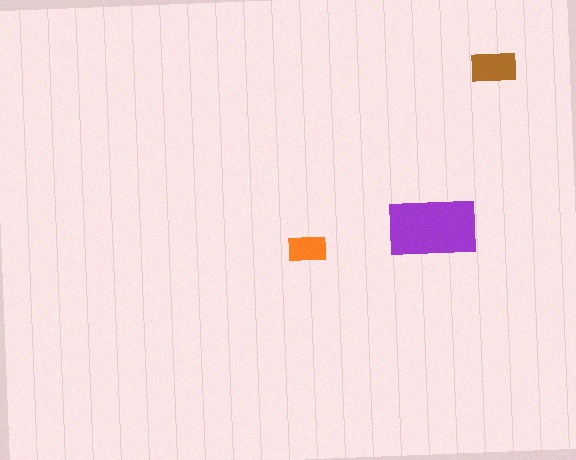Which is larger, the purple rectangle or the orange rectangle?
The purple one.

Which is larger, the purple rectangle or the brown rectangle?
The purple one.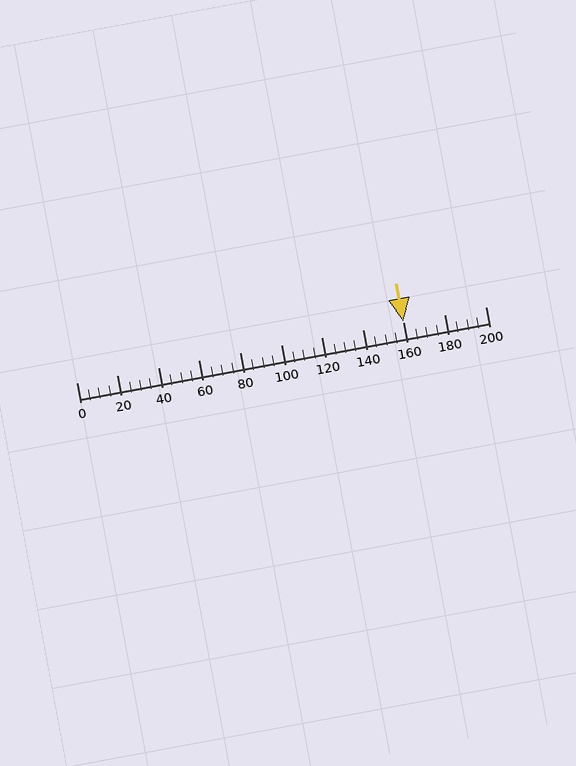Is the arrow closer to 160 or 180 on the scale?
The arrow is closer to 160.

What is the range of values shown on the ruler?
The ruler shows values from 0 to 200.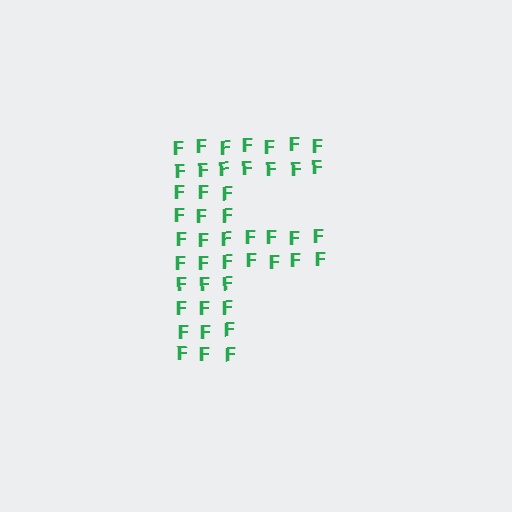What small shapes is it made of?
It is made of small letter F's.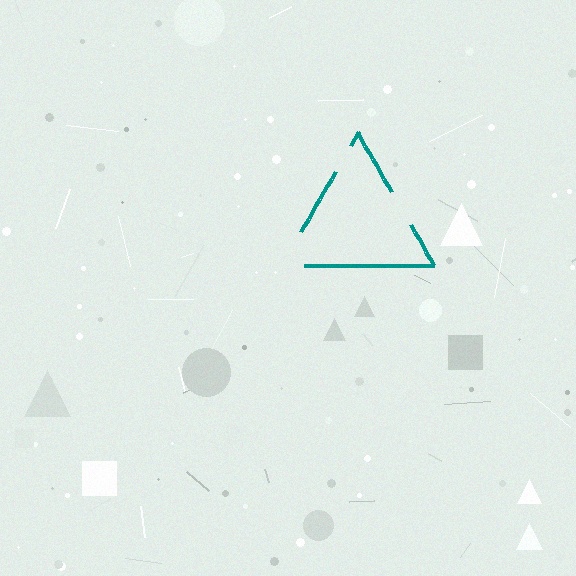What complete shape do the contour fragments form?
The contour fragments form a triangle.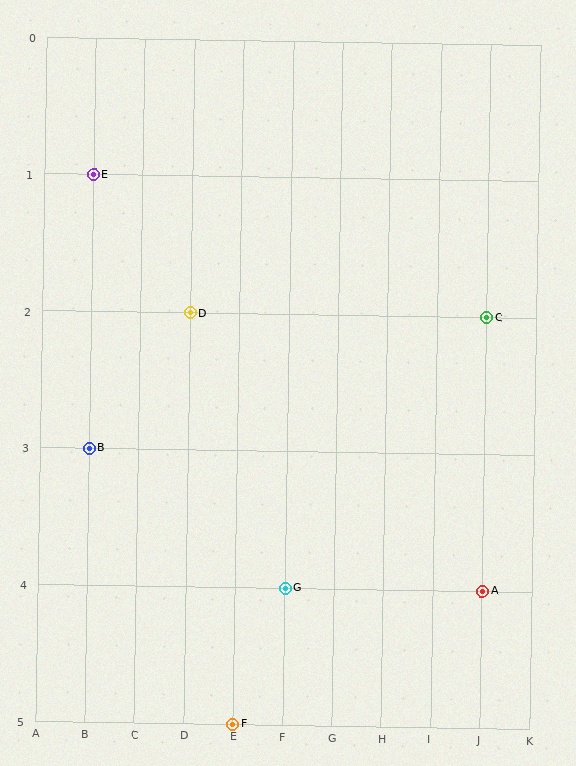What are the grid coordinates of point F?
Point F is at grid coordinates (E, 5).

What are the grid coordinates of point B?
Point B is at grid coordinates (B, 3).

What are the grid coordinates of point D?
Point D is at grid coordinates (D, 2).